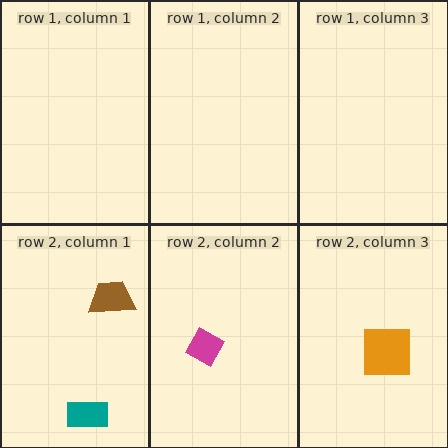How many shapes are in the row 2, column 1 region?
2.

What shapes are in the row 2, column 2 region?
The magenta diamond.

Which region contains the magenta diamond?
The row 2, column 2 region.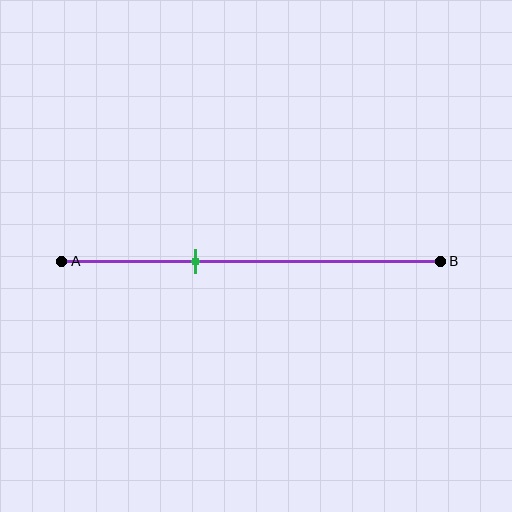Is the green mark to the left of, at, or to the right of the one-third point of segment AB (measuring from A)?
The green mark is approximately at the one-third point of segment AB.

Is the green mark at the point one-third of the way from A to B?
Yes, the mark is approximately at the one-third point.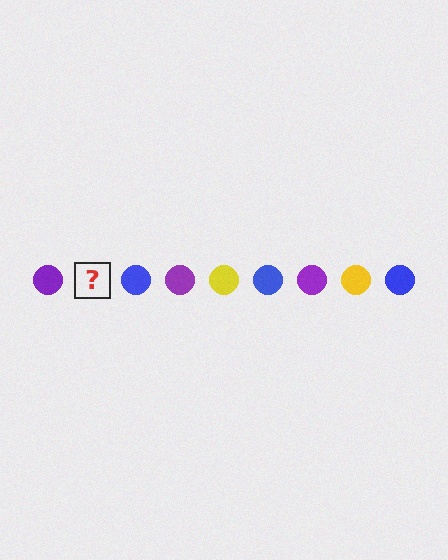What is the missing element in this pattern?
The missing element is a yellow circle.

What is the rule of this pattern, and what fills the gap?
The rule is that the pattern cycles through purple, yellow, blue circles. The gap should be filled with a yellow circle.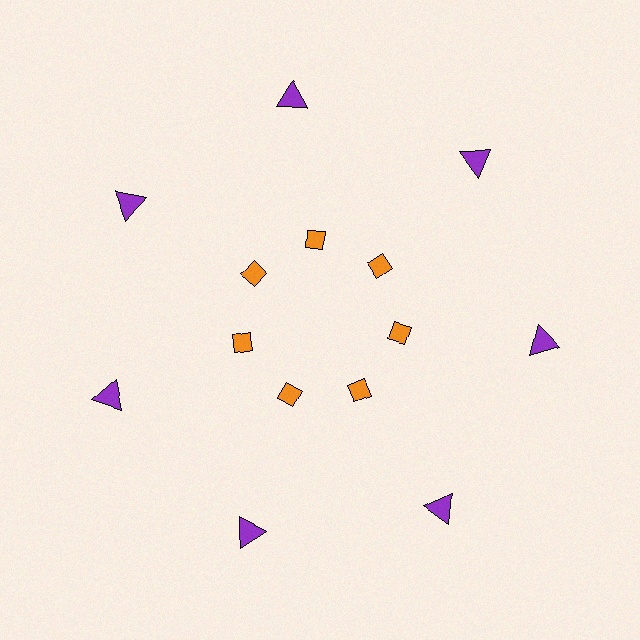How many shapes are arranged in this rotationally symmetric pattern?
There are 14 shapes, arranged in 7 groups of 2.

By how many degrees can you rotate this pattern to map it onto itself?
The pattern maps onto itself every 51 degrees of rotation.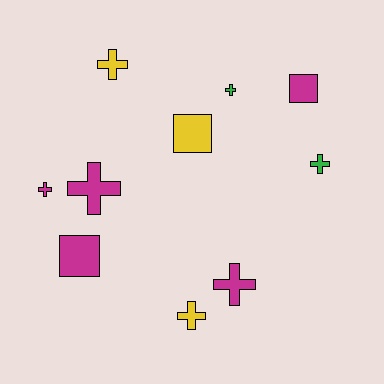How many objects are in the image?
There are 10 objects.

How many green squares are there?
There are no green squares.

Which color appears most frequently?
Magenta, with 5 objects.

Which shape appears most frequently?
Cross, with 7 objects.